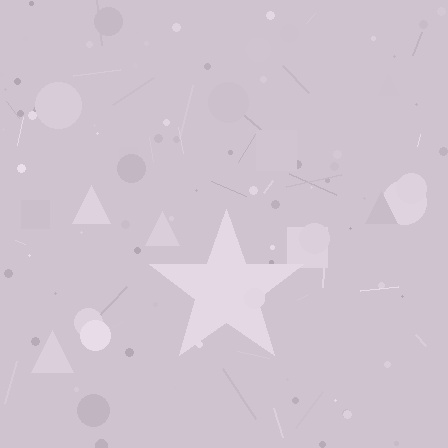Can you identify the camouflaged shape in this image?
The camouflaged shape is a star.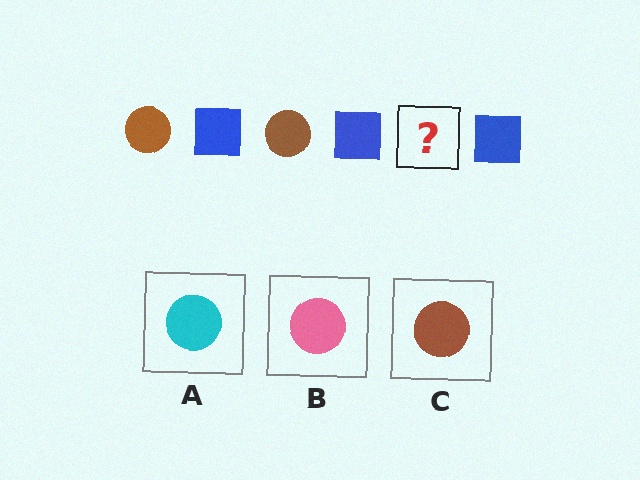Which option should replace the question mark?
Option C.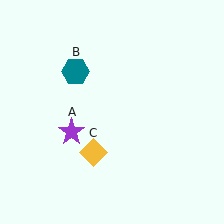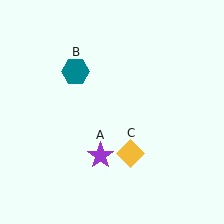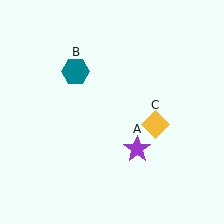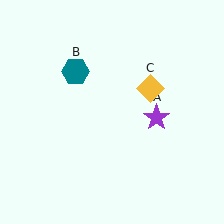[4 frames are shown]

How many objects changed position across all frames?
2 objects changed position: purple star (object A), yellow diamond (object C).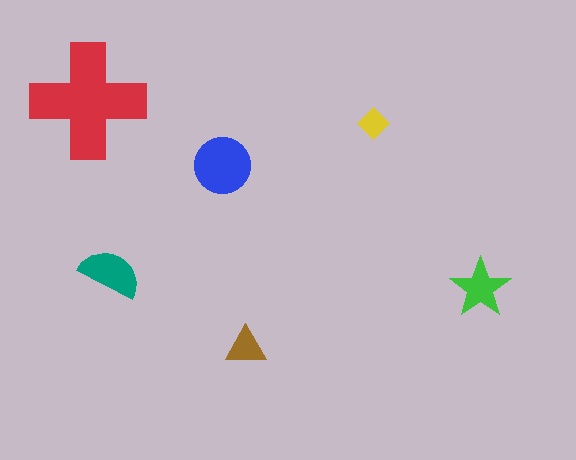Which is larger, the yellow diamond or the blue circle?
The blue circle.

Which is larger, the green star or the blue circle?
The blue circle.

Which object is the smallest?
The yellow diamond.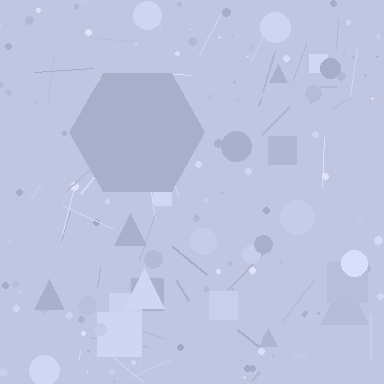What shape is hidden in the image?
A hexagon is hidden in the image.